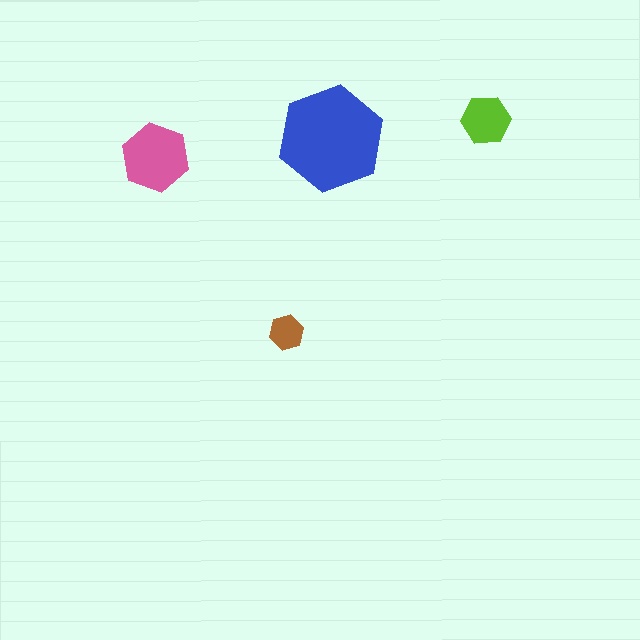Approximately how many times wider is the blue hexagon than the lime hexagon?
About 2 times wider.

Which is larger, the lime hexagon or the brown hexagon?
The lime one.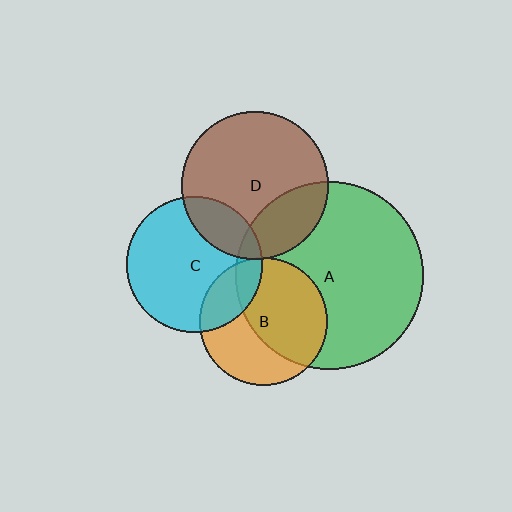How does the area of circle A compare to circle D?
Approximately 1.6 times.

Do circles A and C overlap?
Yes.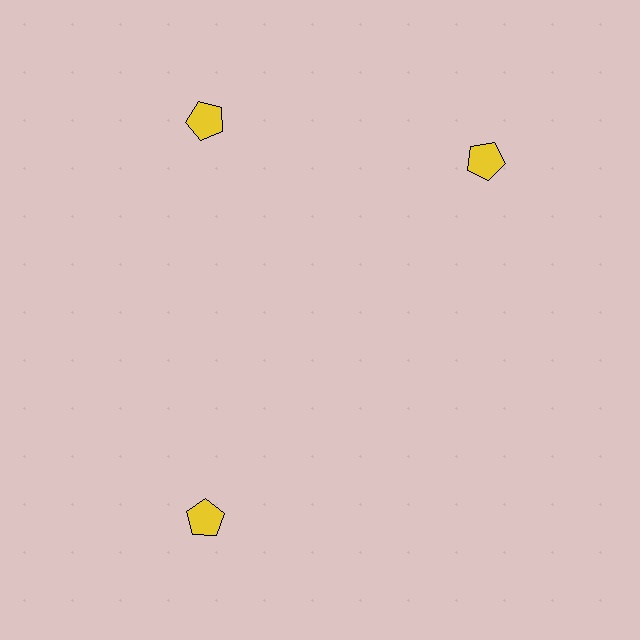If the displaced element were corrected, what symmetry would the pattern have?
It would have 3-fold rotational symmetry — the pattern would map onto itself every 120 degrees.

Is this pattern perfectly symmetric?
No. The 3 yellow pentagons are arranged in a ring, but one element near the 3 o'clock position is rotated out of alignment along the ring, breaking the 3-fold rotational symmetry.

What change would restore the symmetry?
The symmetry would be restored by rotating it back into even spacing with its neighbors so that all 3 pentagons sit at equal angles and equal distance from the center.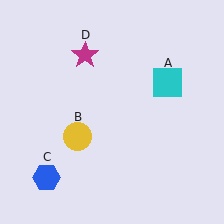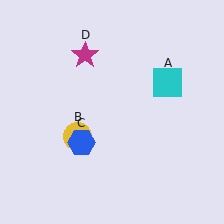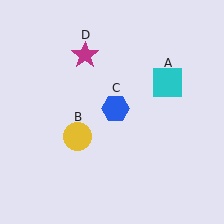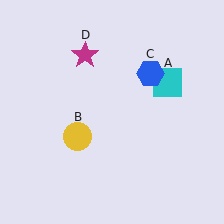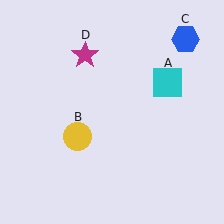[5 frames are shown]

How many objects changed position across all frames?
1 object changed position: blue hexagon (object C).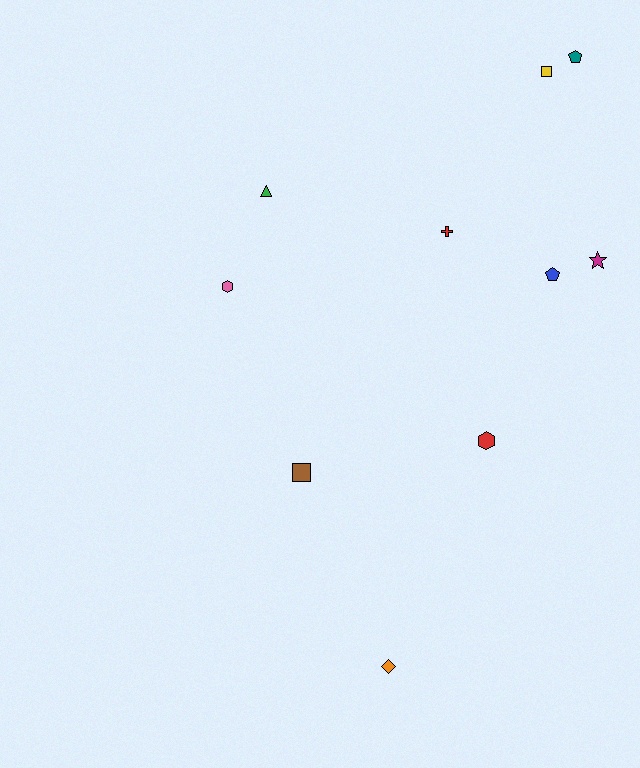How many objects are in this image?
There are 10 objects.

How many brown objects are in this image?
There is 1 brown object.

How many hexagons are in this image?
There are 2 hexagons.